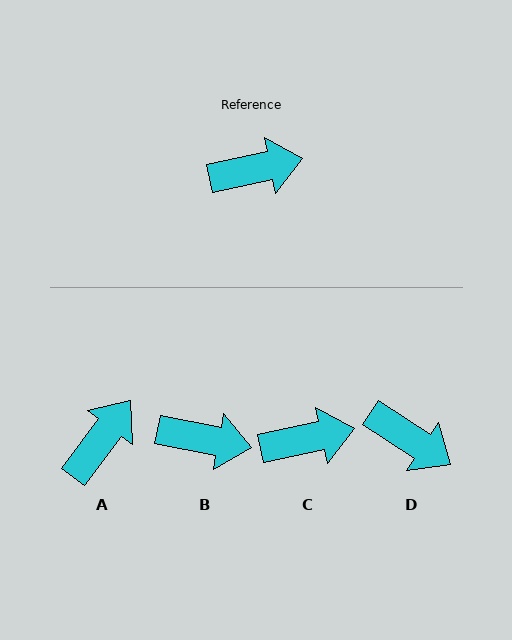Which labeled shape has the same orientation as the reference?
C.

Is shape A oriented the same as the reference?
No, it is off by about 41 degrees.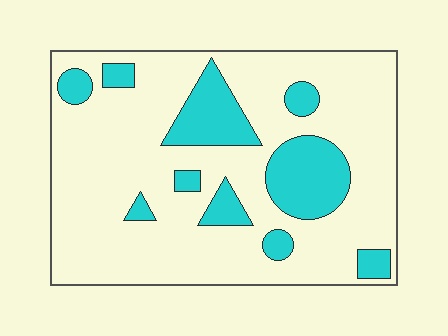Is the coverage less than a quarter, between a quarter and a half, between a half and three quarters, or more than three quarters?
Less than a quarter.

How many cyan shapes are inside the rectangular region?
10.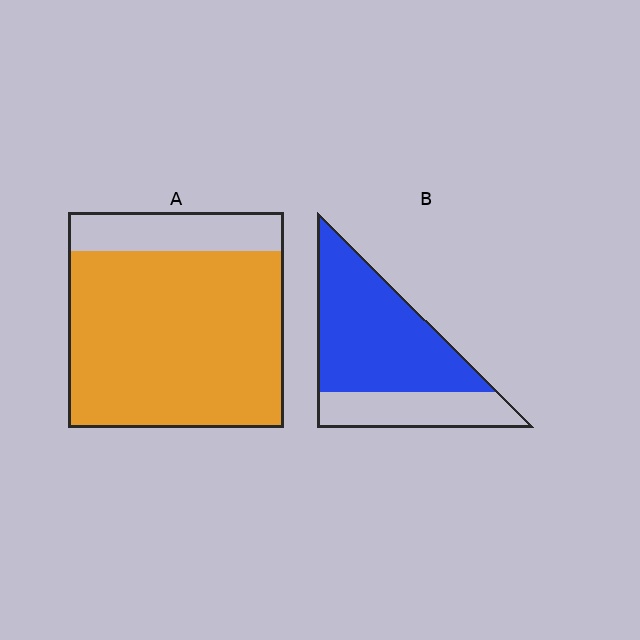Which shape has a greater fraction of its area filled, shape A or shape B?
Shape A.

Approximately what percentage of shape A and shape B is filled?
A is approximately 80% and B is approximately 70%.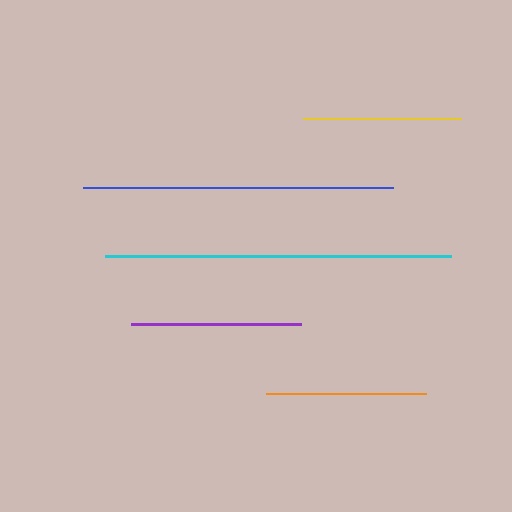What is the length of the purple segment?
The purple segment is approximately 170 pixels long.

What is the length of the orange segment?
The orange segment is approximately 160 pixels long.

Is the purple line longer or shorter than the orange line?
The purple line is longer than the orange line.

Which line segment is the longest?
The cyan line is the longest at approximately 346 pixels.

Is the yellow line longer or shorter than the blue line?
The blue line is longer than the yellow line.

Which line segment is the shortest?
The yellow line is the shortest at approximately 158 pixels.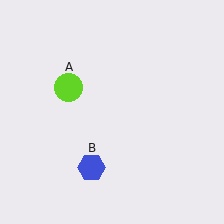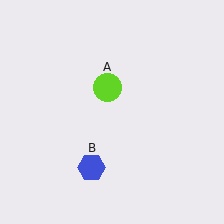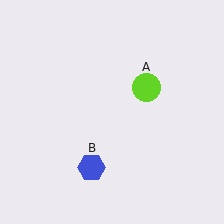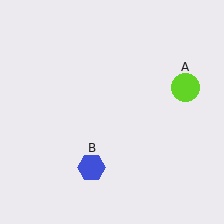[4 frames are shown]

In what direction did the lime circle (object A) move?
The lime circle (object A) moved right.